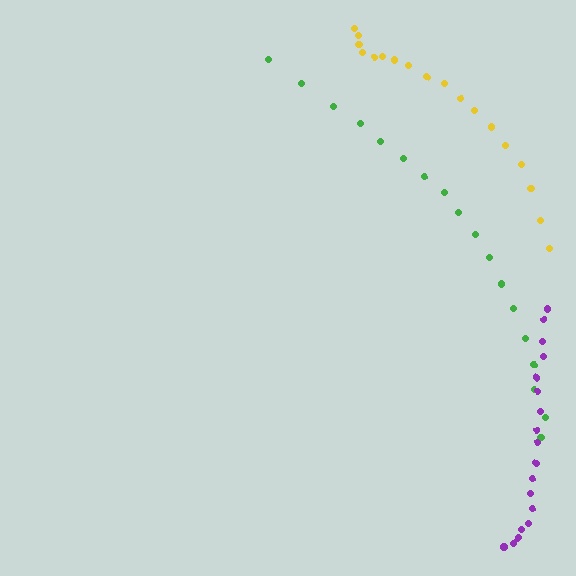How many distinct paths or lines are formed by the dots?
There are 3 distinct paths.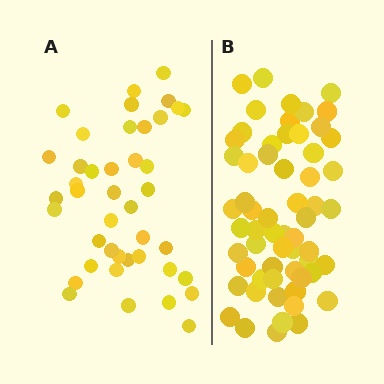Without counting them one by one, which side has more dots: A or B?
Region B (the right region) has more dots.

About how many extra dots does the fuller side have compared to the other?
Region B has approximately 20 more dots than region A.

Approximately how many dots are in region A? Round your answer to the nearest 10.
About 40 dots. (The exact count is 42, which rounds to 40.)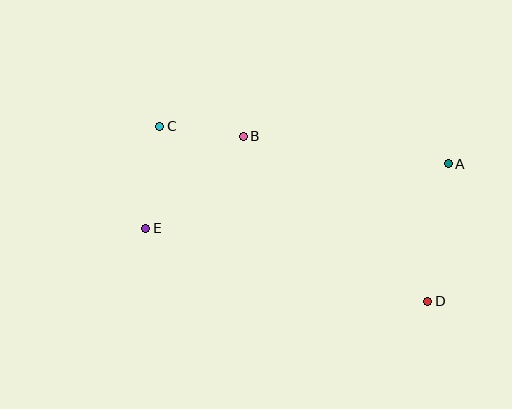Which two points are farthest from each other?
Points C and D are farthest from each other.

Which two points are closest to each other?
Points B and C are closest to each other.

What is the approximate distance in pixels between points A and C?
The distance between A and C is approximately 291 pixels.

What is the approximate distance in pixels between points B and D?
The distance between B and D is approximately 247 pixels.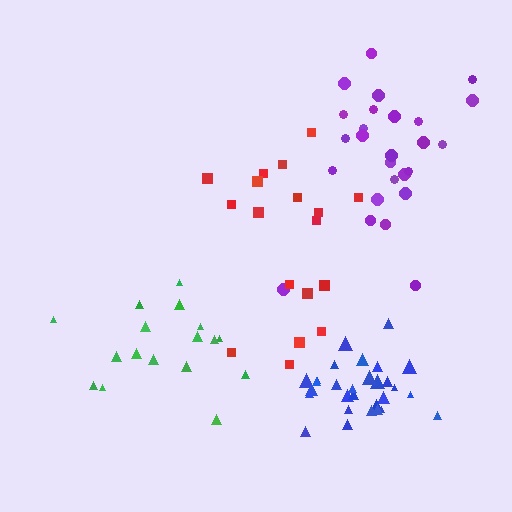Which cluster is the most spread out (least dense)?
Red.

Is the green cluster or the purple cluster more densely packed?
Purple.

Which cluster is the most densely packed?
Blue.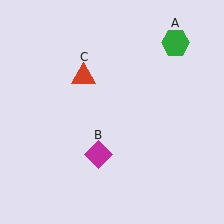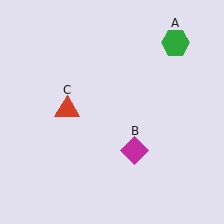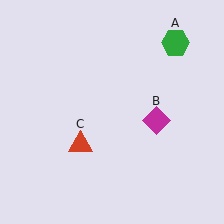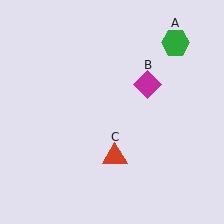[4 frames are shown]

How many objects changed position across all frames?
2 objects changed position: magenta diamond (object B), red triangle (object C).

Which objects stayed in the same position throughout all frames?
Green hexagon (object A) remained stationary.